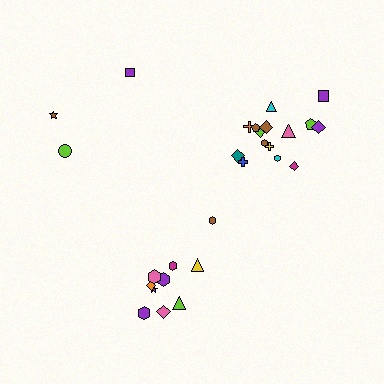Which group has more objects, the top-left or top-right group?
The top-right group.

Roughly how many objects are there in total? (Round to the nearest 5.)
Roughly 30 objects in total.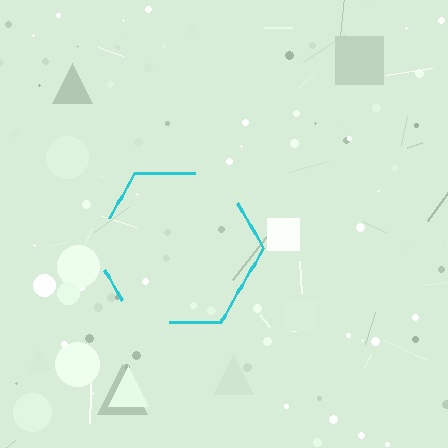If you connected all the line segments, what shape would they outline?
They would outline a hexagon.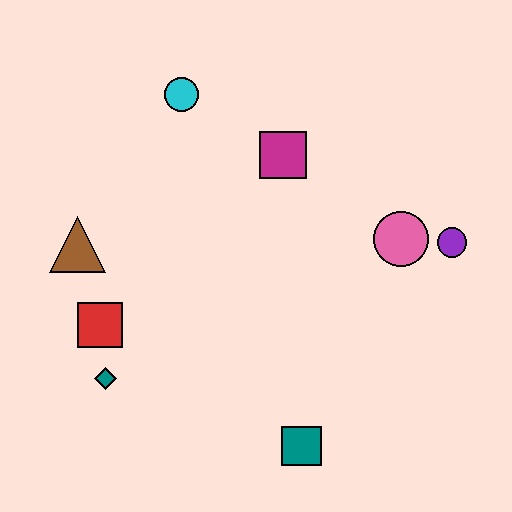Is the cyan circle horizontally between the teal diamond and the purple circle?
Yes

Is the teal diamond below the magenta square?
Yes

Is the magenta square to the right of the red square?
Yes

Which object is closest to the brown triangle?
The red square is closest to the brown triangle.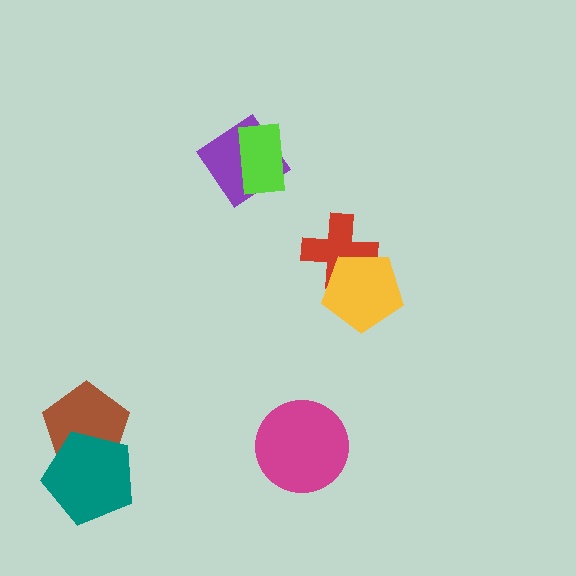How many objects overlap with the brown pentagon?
1 object overlaps with the brown pentagon.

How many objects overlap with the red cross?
1 object overlaps with the red cross.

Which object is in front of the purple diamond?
The lime rectangle is in front of the purple diamond.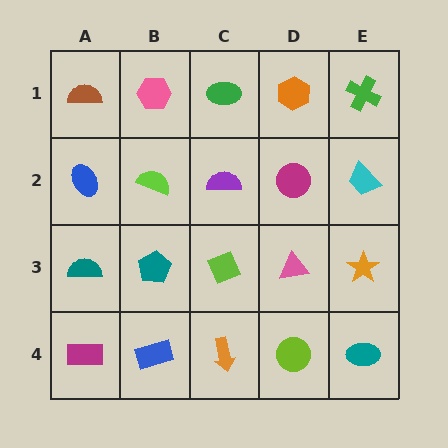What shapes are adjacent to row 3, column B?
A lime semicircle (row 2, column B), a blue rectangle (row 4, column B), a teal semicircle (row 3, column A), a lime diamond (row 3, column C).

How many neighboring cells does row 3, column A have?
3.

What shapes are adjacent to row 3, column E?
A cyan trapezoid (row 2, column E), a teal ellipse (row 4, column E), a pink triangle (row 3, column D).